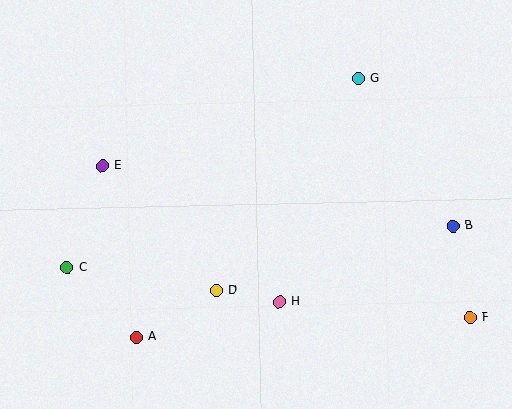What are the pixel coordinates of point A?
Point A is at (136, 337).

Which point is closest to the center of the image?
Point D at (216, 290) is closest to the center.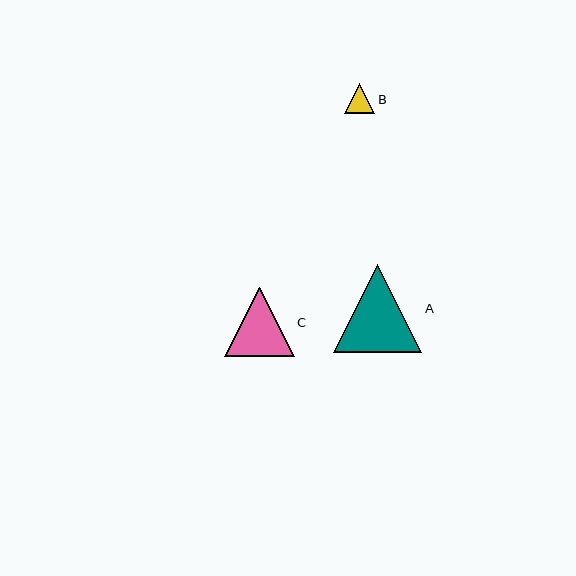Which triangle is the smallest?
Triangle B is the smallest with a size of approximately 30 pixels.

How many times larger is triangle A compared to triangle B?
Triangle A is approximately 3.0 times the size of triangle B.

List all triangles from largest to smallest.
From largest to smallest: A, C, B.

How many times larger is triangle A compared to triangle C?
Triangle A is approximately 1.3 times the size of triangle C.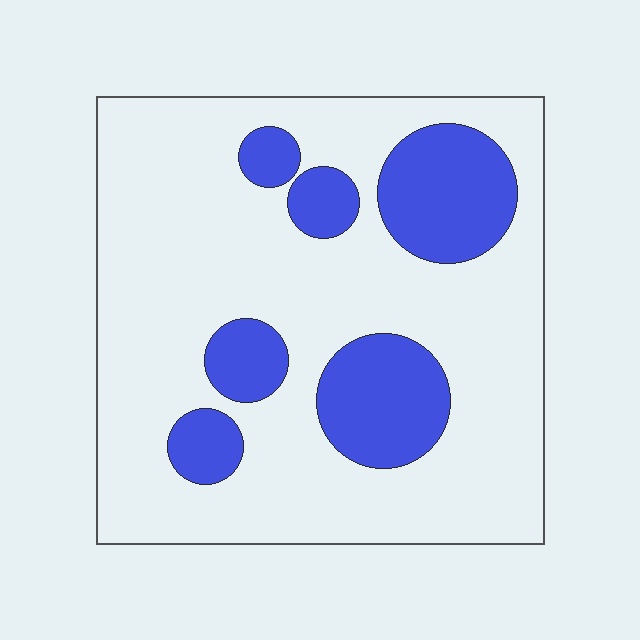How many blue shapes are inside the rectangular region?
6.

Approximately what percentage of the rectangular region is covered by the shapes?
Approximately 25%.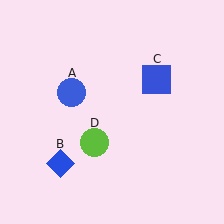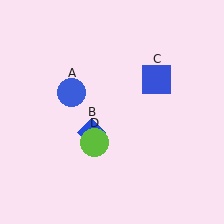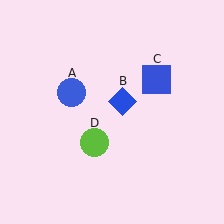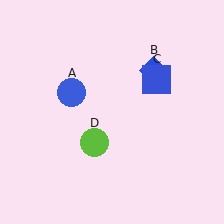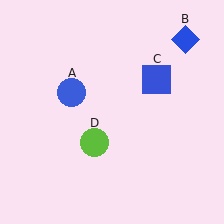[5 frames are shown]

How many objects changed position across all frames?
1 object changed position: blue diamond (object B).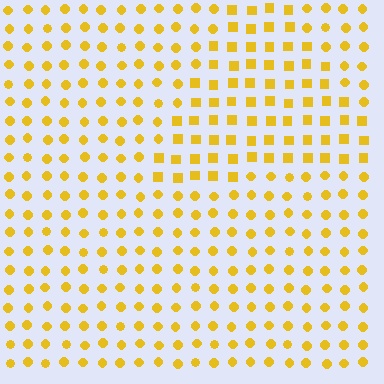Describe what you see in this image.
The image is filled with small yellow elements arranged in a uniform grid. A triangle-shaped region contains squares, while the surrounding area contains circles. The boundary is defined purely by the change in element shape.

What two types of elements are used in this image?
The image uses squares inside the triangle region and circles outside it.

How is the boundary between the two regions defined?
The boundary is defined by a change in element shape: squares inside vs. circles outside. All elements share the same color and spacing.